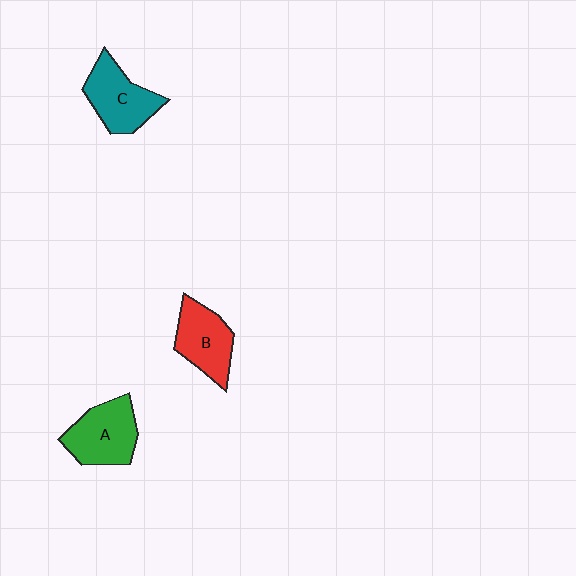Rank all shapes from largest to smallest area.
From largest to smallest: A (green), C (teal), B (red).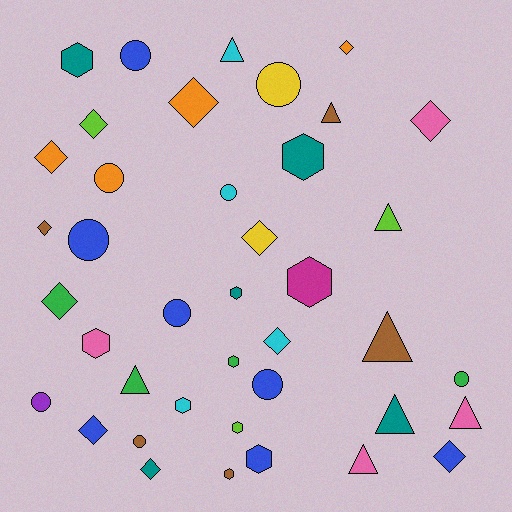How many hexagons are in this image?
There are 10 hexagons.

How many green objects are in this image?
There are 4 green objects.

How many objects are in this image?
There are 40 objects.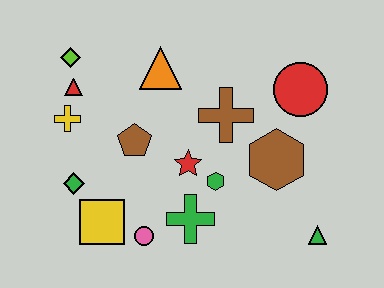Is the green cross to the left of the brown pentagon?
No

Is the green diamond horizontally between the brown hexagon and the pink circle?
No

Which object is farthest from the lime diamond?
The green triangle is farthest from the lime diamond.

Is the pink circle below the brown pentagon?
Yes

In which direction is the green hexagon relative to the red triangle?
The green hexagon is to the right of the red triangle.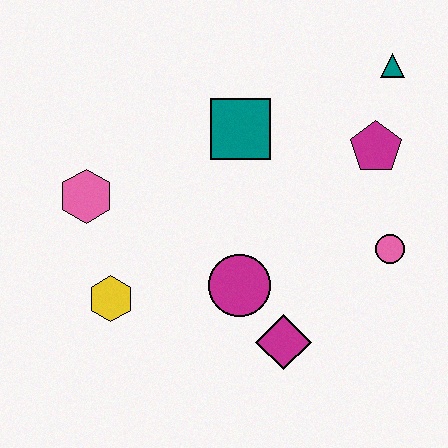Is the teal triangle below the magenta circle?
No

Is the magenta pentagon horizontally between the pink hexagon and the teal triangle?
Yes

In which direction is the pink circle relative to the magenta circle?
The pink circle is to the right of the magenta circle.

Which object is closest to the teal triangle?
The magenta pentagon is closest to the teal triangle.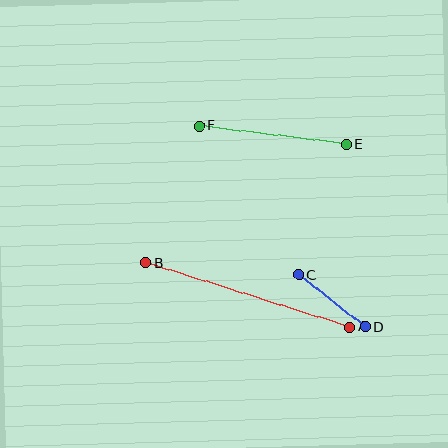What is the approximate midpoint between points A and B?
The midpoint is at approximately (248, 295) pixels.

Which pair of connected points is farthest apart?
Points A and B are farthest apart.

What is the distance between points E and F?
The distance is approximately 148 pixels.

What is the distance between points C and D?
The distance is approximately 84 pixels.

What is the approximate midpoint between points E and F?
The midpoint is at approximately (273, 135) pixels.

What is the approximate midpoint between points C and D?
The midpoint is at approximately (332, 301) pixels.